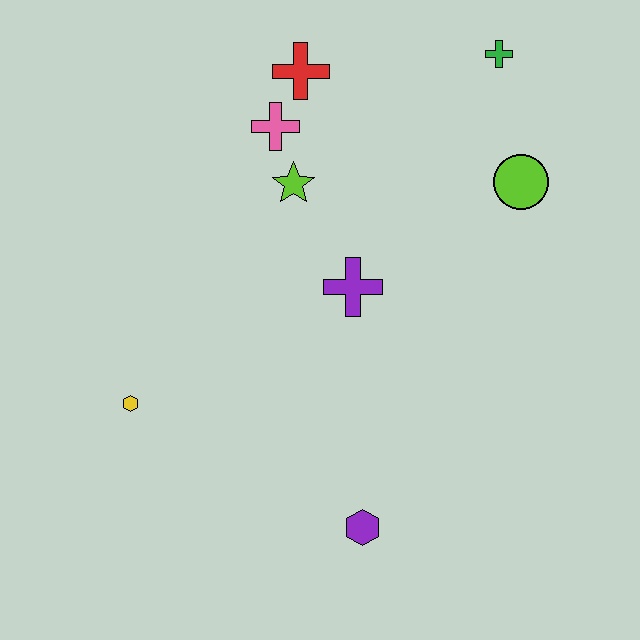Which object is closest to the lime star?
The pink cross is closest to the lime star.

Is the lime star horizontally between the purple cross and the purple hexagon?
No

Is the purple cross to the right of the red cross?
Yes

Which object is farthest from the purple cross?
The green cross is farthest from the purple cross.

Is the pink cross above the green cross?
No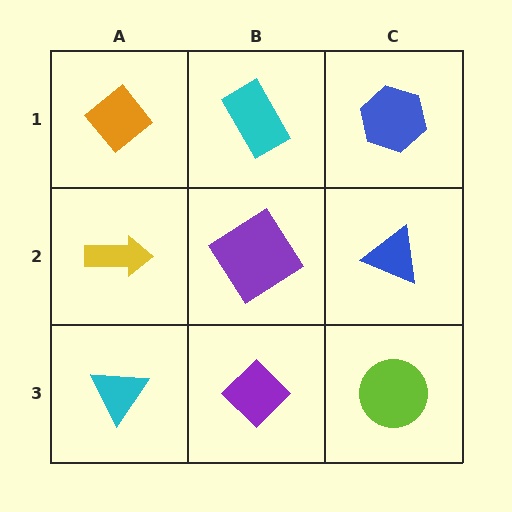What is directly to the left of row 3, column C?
A purple diamond.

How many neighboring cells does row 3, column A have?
2.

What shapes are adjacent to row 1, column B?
A purple diamond (row 2, column B), an orange diamond (row 1, column A), a blue hexagon (row 1, column C).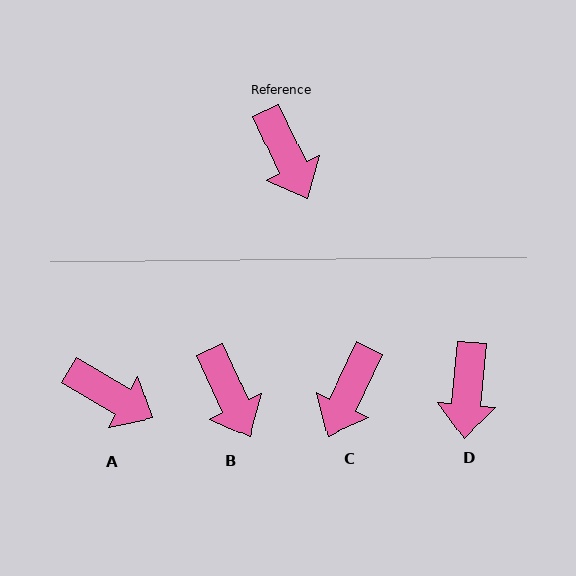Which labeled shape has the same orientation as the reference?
B.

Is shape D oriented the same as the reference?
No, it is off by about 30 degrees.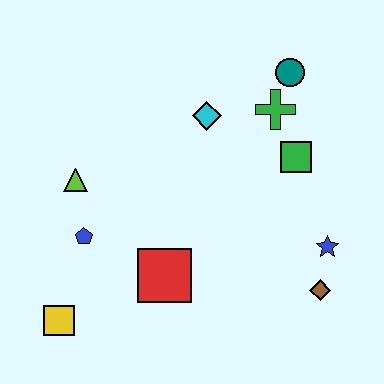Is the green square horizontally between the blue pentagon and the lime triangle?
No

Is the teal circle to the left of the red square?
No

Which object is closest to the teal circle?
The green cross is closest to the teal circle.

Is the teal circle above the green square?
Yes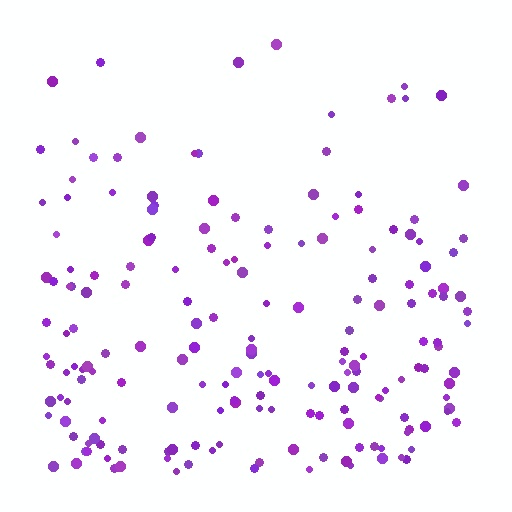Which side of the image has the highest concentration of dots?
The bottom.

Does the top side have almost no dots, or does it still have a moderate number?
Still a moderate number, just noticeably fewer than the bottom.